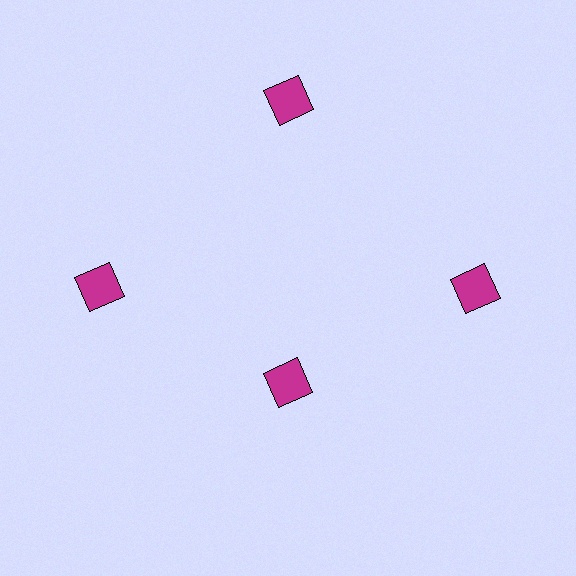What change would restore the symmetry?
The symmetry would be restored by moving it outward, back onto the ring so that all 4 squares sit at equal angles and equal distance from the center.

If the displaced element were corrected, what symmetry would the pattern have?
It would have 4-fold rotational symmetry — the pattern would map onto itself every 90 degrees.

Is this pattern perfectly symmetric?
No. The 4 magenta squares are arranged in a ring, but one element near the 6 o'clock position is pulled inward toward the center, breaking the 4-fold rotational symmetry.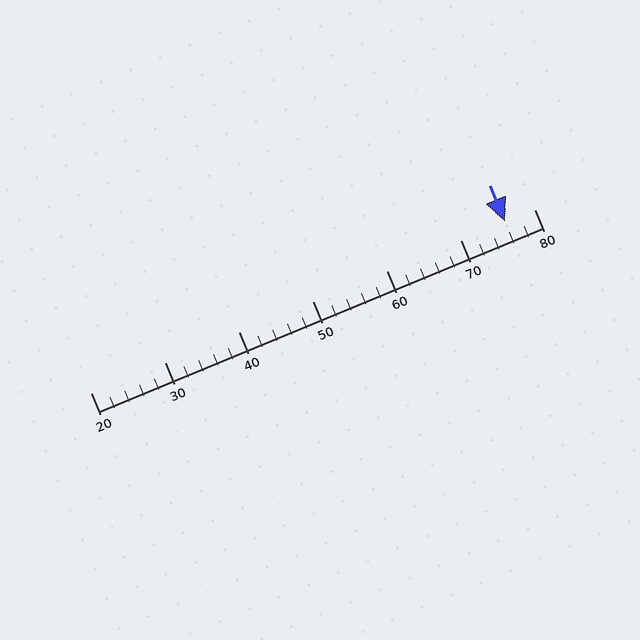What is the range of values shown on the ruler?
The ruler shows values from 20 to 80.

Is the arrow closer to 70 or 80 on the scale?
The arrow is closer to 80.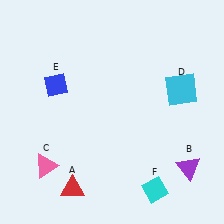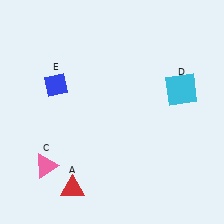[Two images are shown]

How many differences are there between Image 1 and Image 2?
There are 2 differences between the two images.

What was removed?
The purple triangle (B), the cyan diamond (F) were removed in Image 2.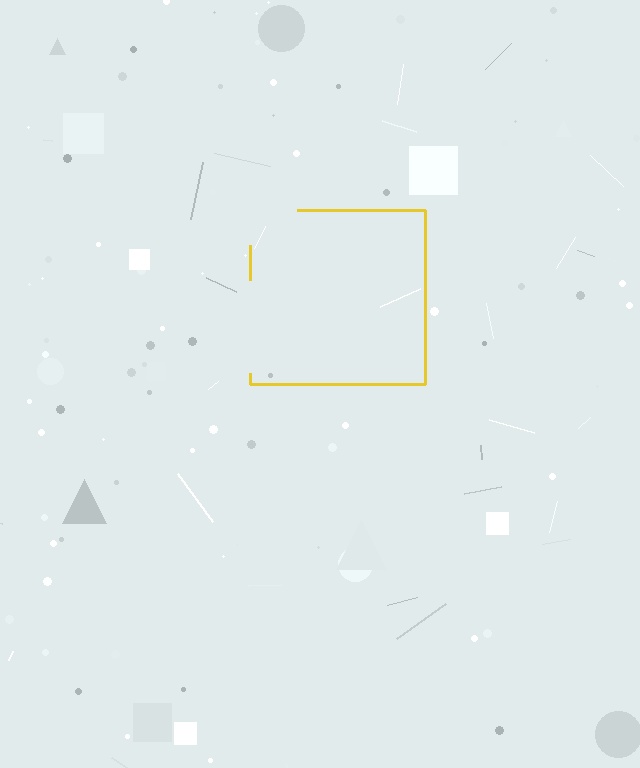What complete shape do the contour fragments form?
The contour fragments form a square.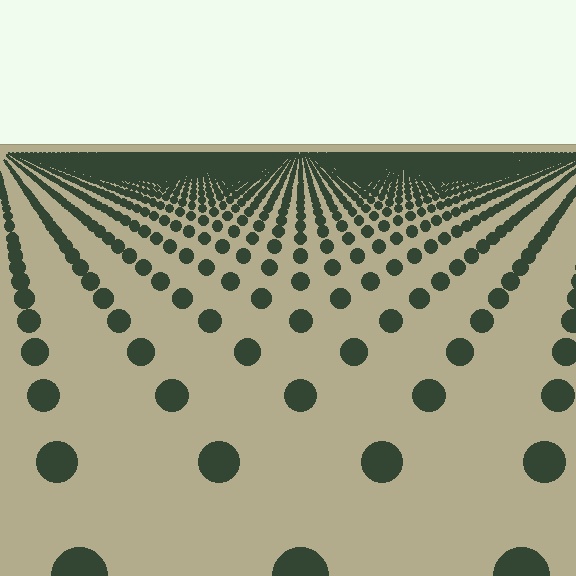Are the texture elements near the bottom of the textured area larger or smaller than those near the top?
Larger. Near the bottom, elements are closer to the viewer and appear at a bigger on-screen size.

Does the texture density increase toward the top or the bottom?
Density increases toward the top.